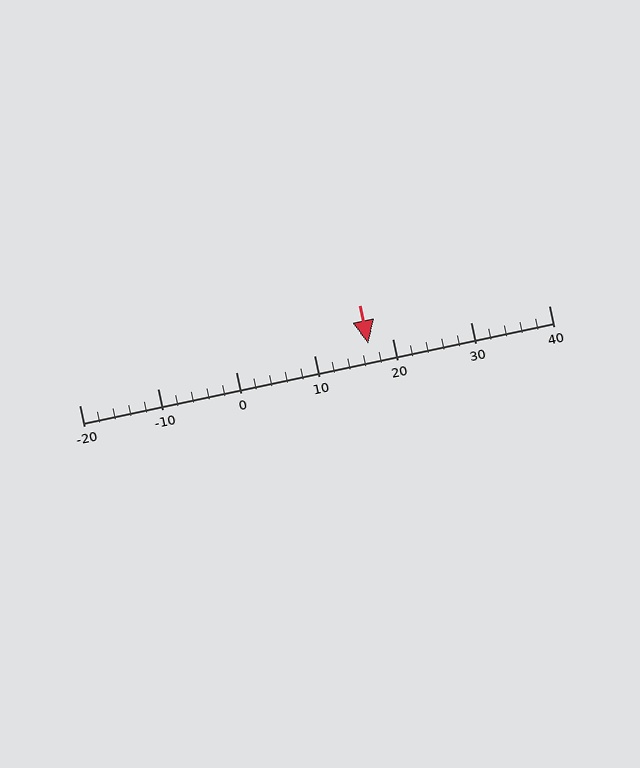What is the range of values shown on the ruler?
The ruler shows values from -20 to 40.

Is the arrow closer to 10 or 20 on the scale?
The arrow is closer to 20.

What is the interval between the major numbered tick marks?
The major tick marks are spaced 10 units apart.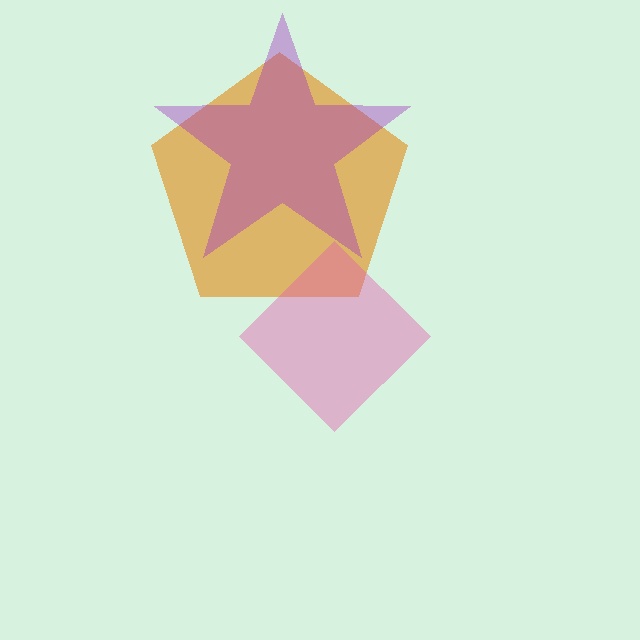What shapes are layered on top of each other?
The layered shapes are: an orange pentagon, a pink diamond, a purple star.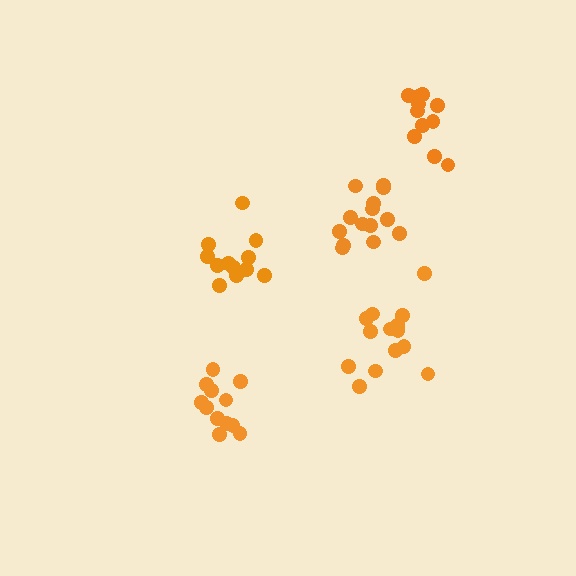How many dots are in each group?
Group 1: 15 dots, Group 2: 12 dots, Group 3: 12 dots, Group 4: 11 dots, Group 5: 14 dots (64 total).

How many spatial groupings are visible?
There are 5 spatial groupings.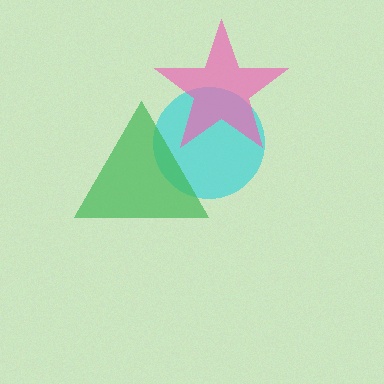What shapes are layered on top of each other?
The layered shapes are: a cyan circle, a pink star, a green triangle.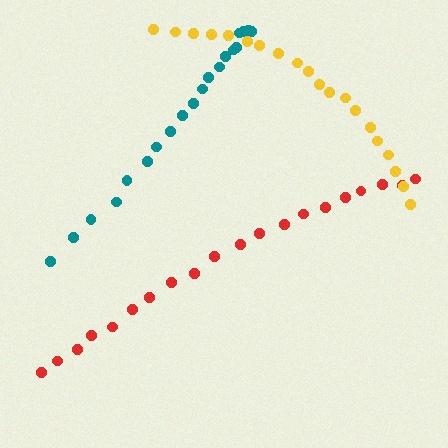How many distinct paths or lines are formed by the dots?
There are 3 distinct paths.